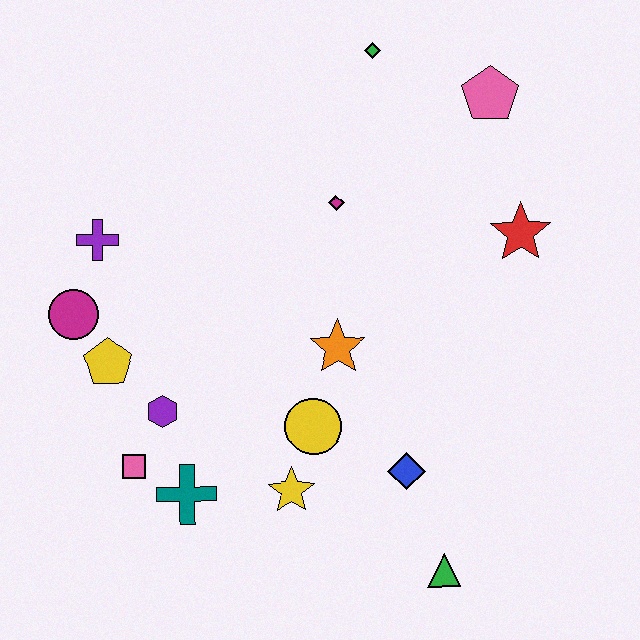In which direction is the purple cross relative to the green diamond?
The purple cross is to the left of the green diamond.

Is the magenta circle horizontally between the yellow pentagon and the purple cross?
No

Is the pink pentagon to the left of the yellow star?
No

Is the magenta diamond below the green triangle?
No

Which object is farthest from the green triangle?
The green diamond is farthest from the green triangle.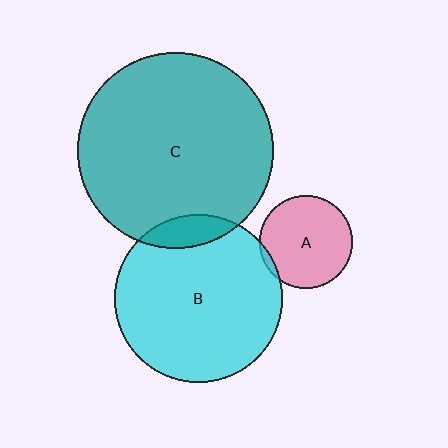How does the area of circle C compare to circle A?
Approximately 4.5 times.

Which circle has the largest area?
Circle C (teal).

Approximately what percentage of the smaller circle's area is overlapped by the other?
Approximately 10%.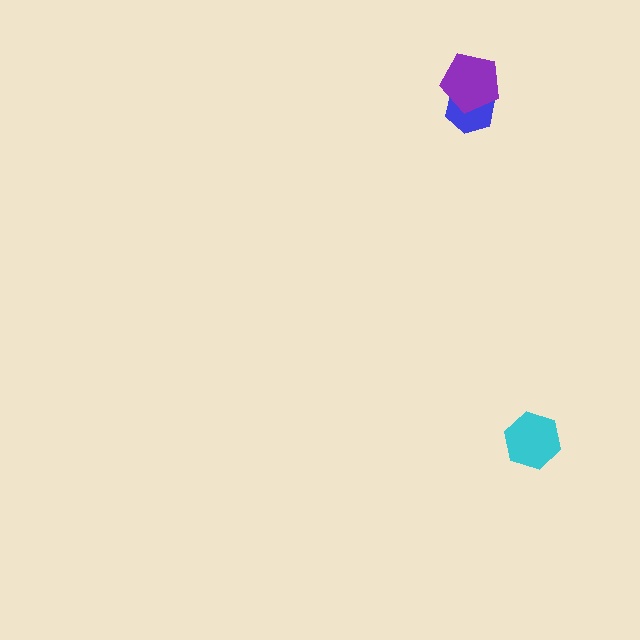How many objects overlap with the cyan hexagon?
0 objects overlap with the cyan hexagon.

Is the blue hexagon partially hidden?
Yes, it is partially covered by another shape.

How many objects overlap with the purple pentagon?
1 object overlaps with the purple pentagon.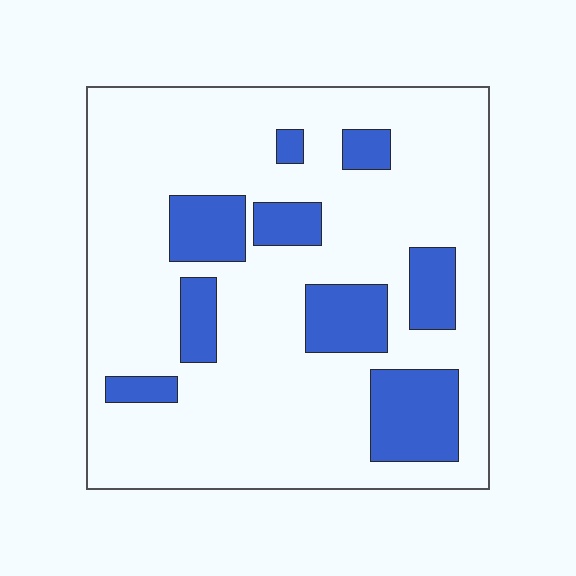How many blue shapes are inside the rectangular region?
9.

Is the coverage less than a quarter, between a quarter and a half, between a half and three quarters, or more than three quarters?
Less than a quarter.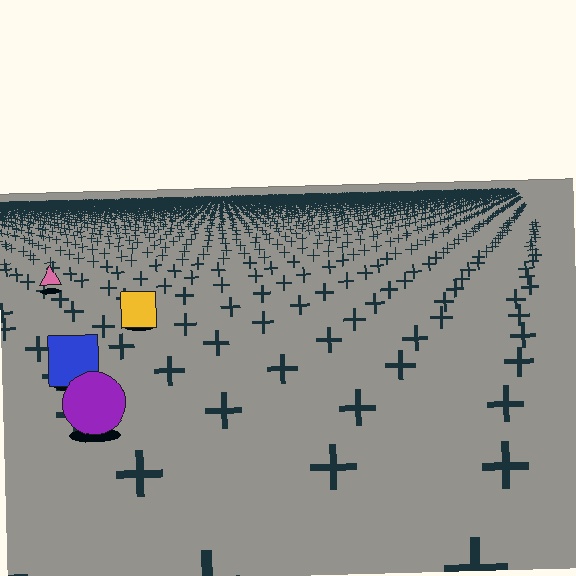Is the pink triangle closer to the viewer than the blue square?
No. The blue square is closer — you can tell from the texture gradient: the ground texture is coarser near it.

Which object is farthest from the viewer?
The pink triangle is farthest from the viewer. It appears smaller and the ground texture around it is denser.